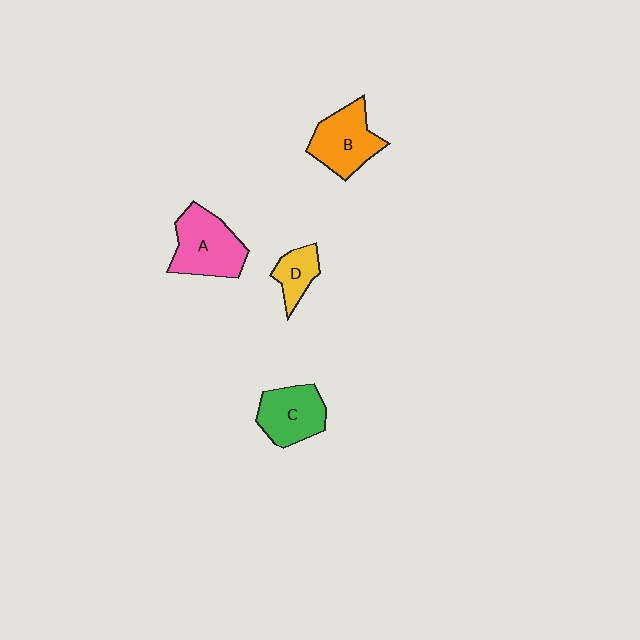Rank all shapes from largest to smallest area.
From largest to smallest: A (pink), B (orange), C (green), D (yellow).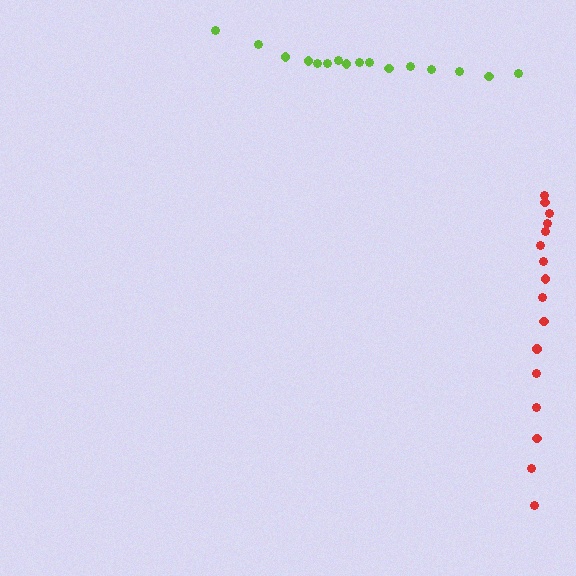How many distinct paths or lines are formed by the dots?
There are 2 distinct paths.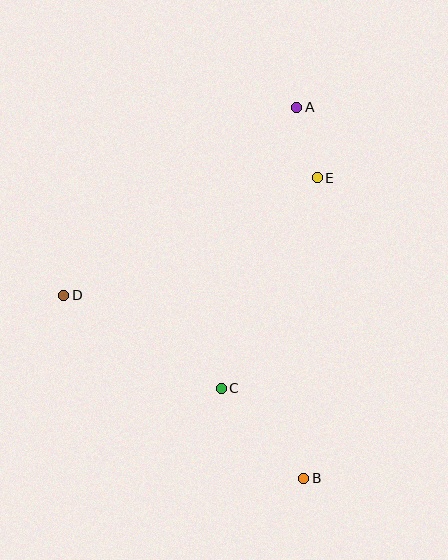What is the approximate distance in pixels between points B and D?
The distance between B and D is approximately 302 pixels.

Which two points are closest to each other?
Points A and E are closest to each other.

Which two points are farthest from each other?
Points A and B are farthest from each other.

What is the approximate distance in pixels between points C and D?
The distance between C and D is approximately 183 pixels.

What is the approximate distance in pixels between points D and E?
The distance between D and E is approximately 280 pixels.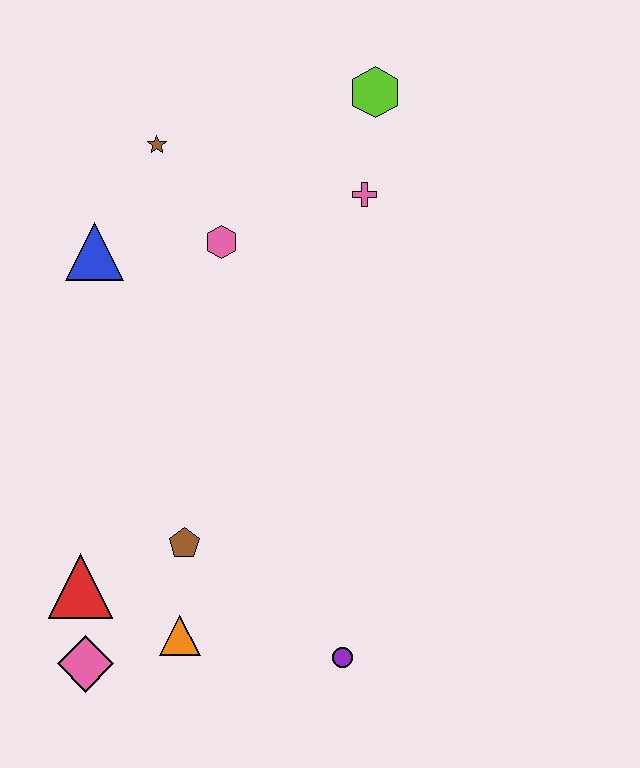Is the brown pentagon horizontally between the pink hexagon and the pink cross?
No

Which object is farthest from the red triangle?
The lime hexagon is farthest from the red triangle.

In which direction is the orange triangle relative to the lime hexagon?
The orange triangle is below the lime hexagon.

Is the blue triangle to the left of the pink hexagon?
Yes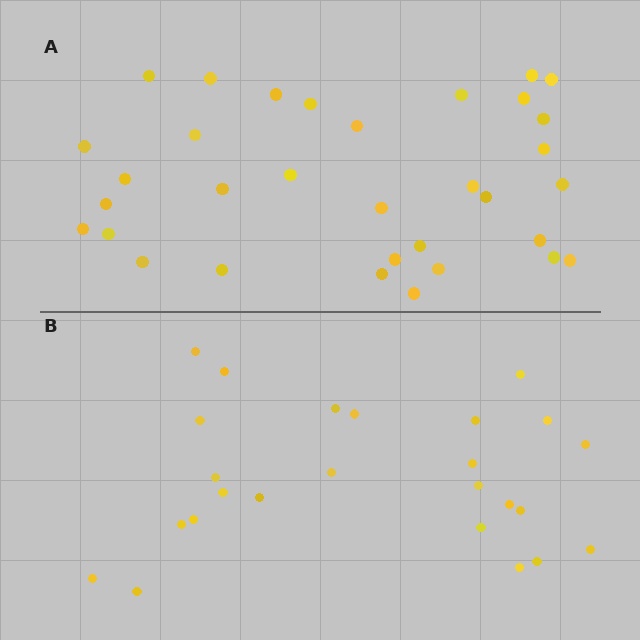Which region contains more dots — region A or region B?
Region A (the top region) has more dots.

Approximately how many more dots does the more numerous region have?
Region A has roughly 8 or so more dots than region B.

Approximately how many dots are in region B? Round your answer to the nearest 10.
About 20 dots. (The exact count is 25, which rounds to 20.)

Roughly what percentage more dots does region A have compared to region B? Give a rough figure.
About 30% more.